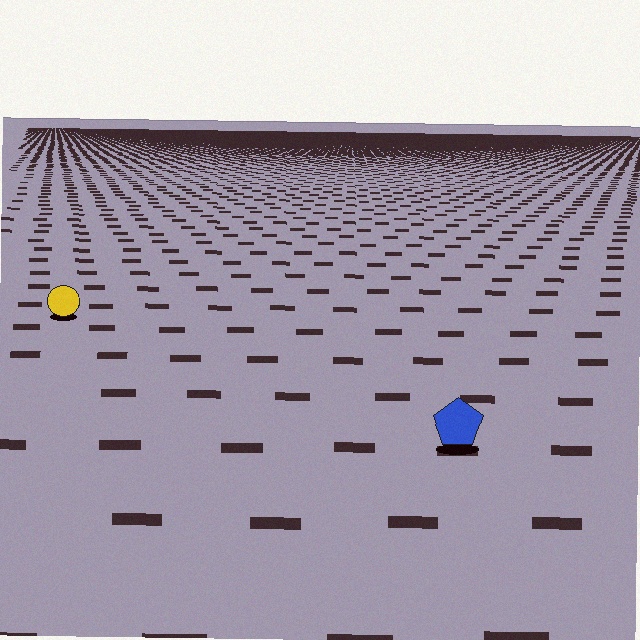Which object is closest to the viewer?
The blue pentagon is closest. The texture marks near it are larger and more spread out.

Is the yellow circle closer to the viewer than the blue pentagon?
No. The blue pentagon is closer — you can tell from the texture gradient: the ground texture is coarser near it.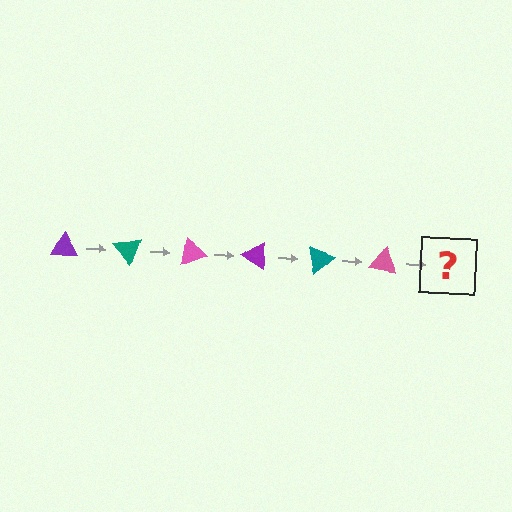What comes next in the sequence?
The next element should be a purple triangle, rotated 300 degrees from the start.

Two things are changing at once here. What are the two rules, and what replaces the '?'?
The two rules are that it rotates 50 degrees each step and the color cycles through purple, teal, and pink. The '?' should be a purple triangle, rotated 300 degrees from the start.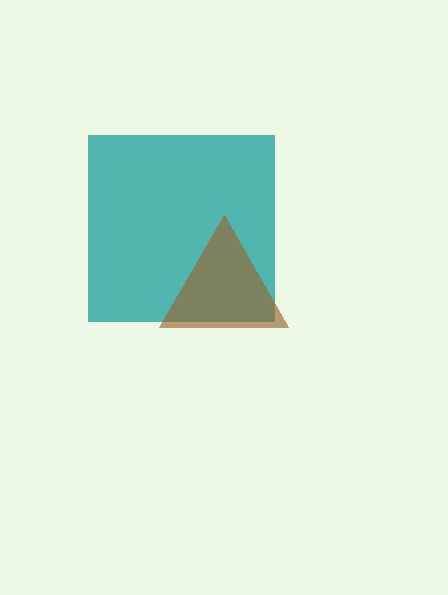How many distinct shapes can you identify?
There are 2 distinct shapes: a teal square, a brown triangle.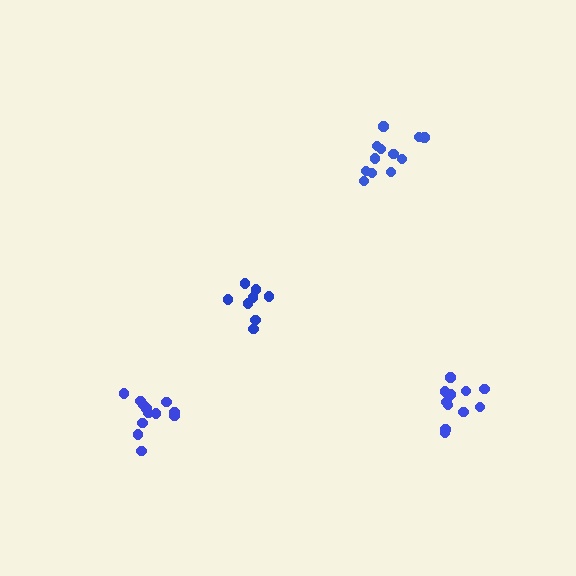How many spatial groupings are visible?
There are 4 spatial groupings.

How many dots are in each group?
Group 1: 8 dots, Group 2: 12 dots, Group 3: 12 dots, Group 4: 11 dots (43 total).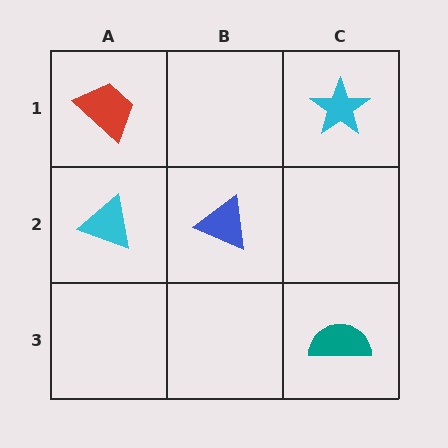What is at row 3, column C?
A teal semicircle.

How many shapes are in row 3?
1 shape.